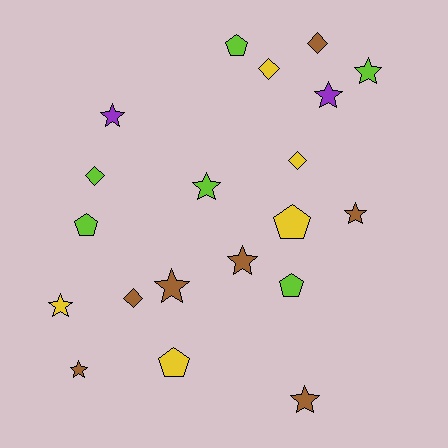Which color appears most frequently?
Brown, with 7 objects.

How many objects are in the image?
There are 20 objects.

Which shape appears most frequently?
Star, with 10 objects.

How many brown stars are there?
There are 5 brown stars.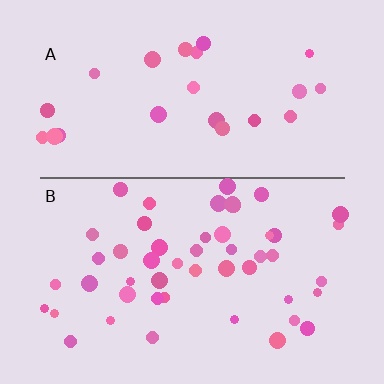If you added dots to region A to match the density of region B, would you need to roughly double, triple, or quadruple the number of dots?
Approximately double.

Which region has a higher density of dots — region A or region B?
B (the bottom).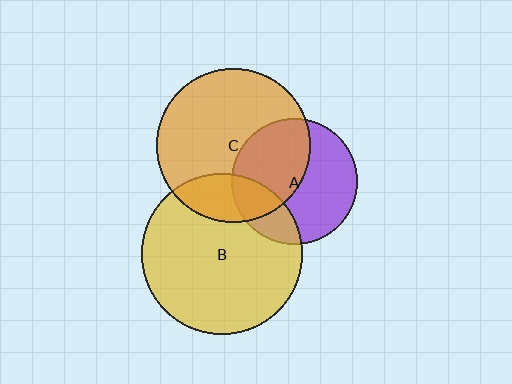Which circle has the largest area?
Circle B (yellow).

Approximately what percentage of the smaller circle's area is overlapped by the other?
Approximately 45%.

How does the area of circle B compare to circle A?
Approximately 1.6 times.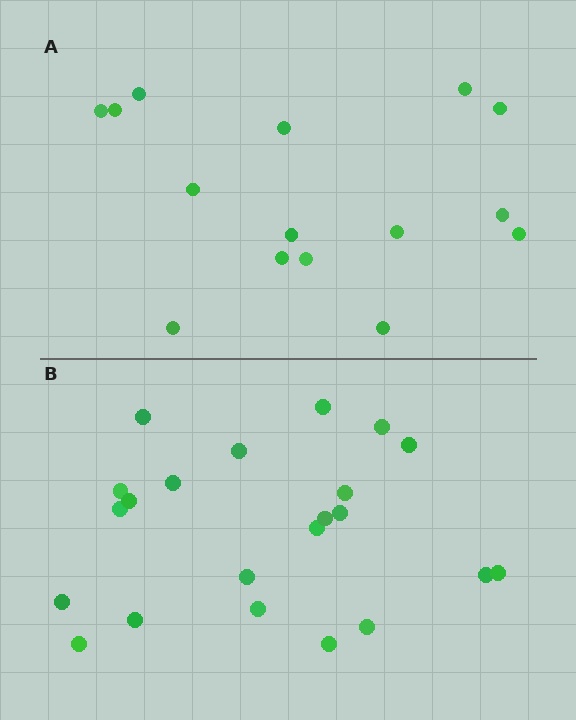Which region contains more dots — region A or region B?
Region B (the bottom region) has more dots.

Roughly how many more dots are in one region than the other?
Region B has roughly 8 or so more dots than region A.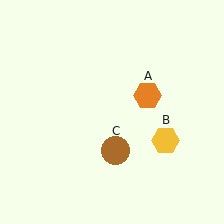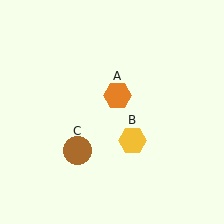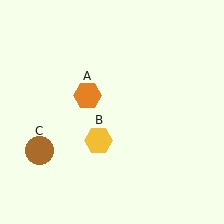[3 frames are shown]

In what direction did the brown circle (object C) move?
The brown circle (object C) moved left.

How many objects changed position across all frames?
3 objects changed position: orange hexagon (object A), yellow hexagon (object B), brown circle (object C).